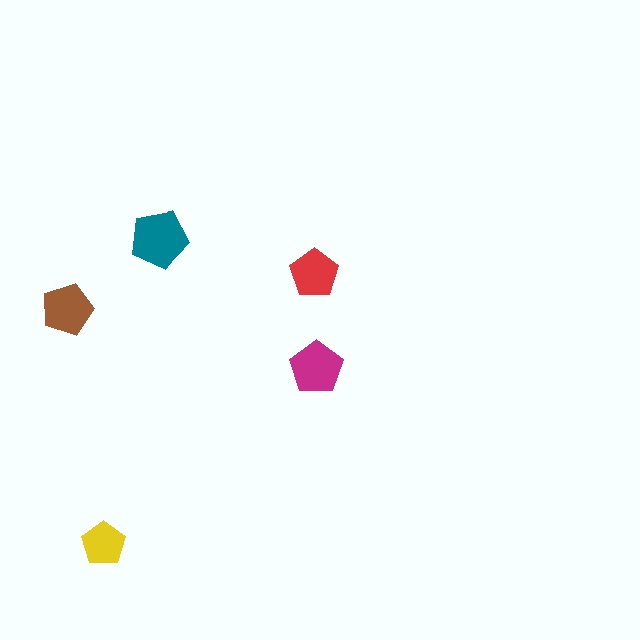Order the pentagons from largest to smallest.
the teal one, the magenta one, the brown one, the red one, the yellow one.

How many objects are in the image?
There are 5 objects in the image.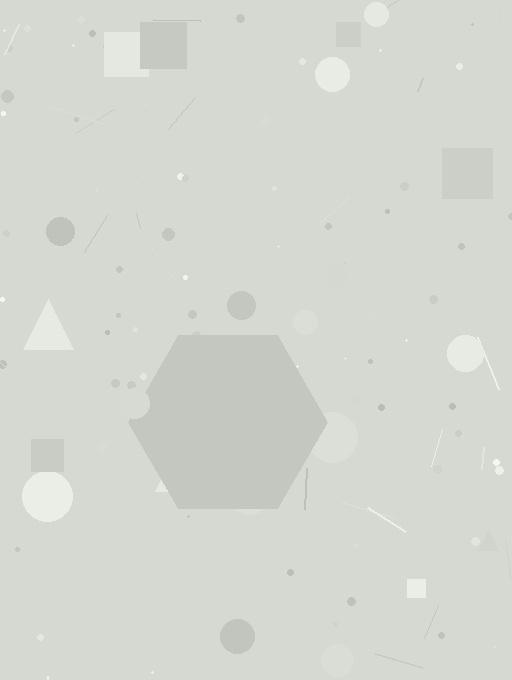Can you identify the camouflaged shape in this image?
The camouflaged shape is a hexagon.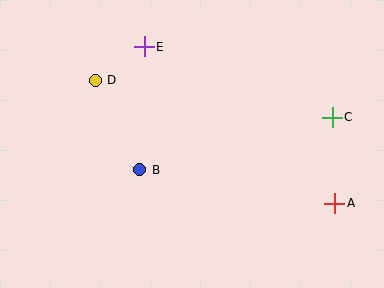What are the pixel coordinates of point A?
Point A is at (335, 203).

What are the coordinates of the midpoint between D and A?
The midpoint between D and A is at (215, 142).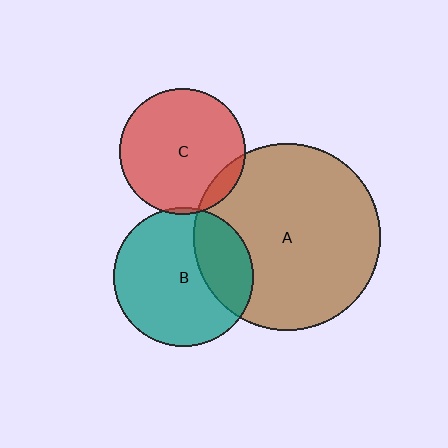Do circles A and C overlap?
Yes.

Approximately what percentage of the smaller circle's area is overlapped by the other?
Approximately 10%.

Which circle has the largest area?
Circle A (brown).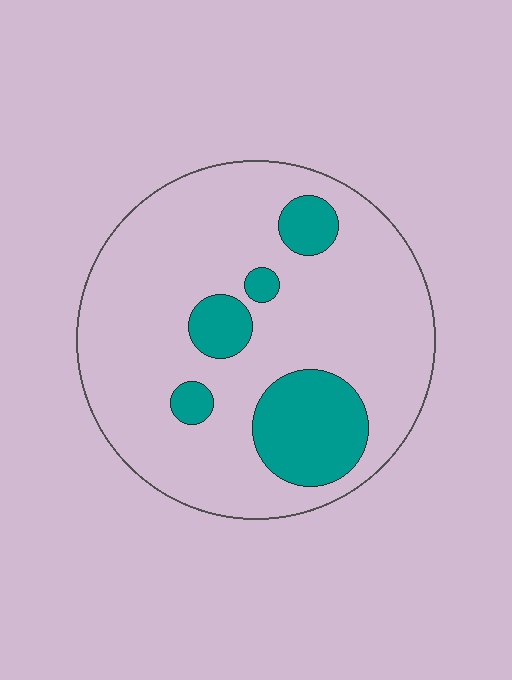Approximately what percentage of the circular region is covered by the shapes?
Approximately 20%.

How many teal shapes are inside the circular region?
5.